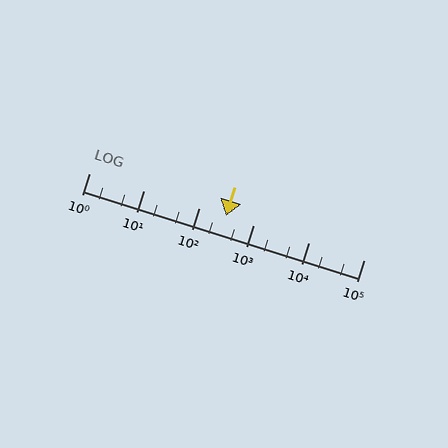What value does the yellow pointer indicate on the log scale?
The pointer indicates approximately 310.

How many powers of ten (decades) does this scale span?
The scale spans 5 decades, from 1 to 100000.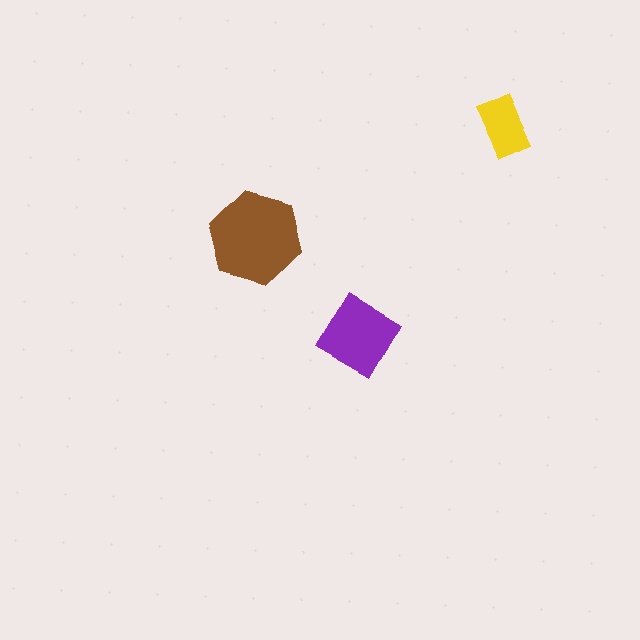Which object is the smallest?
The yellow rectangle.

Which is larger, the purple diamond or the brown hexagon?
The brown hexagon.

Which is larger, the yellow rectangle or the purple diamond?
The purple diamond.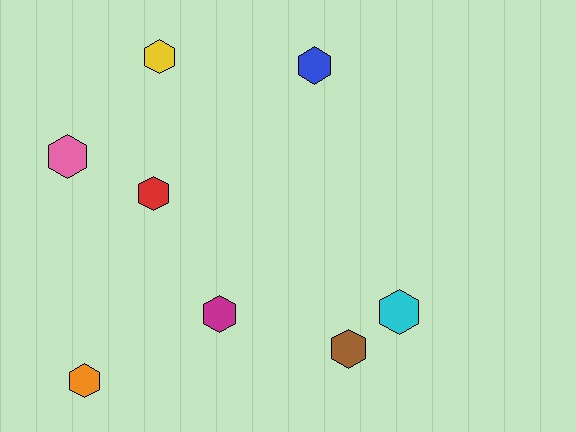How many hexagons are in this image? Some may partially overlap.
There are 8 hexagons.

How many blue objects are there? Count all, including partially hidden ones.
There is 1 blue object.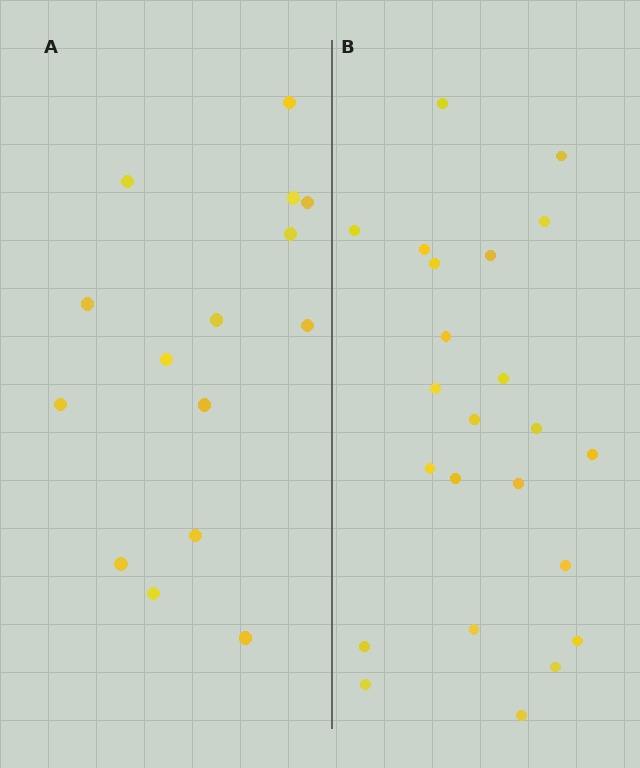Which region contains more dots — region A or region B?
Region B (the right region) has more dots.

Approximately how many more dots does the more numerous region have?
Region B has roughly 8 or so more dots than region A.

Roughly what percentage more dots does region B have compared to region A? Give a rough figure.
About 55% more.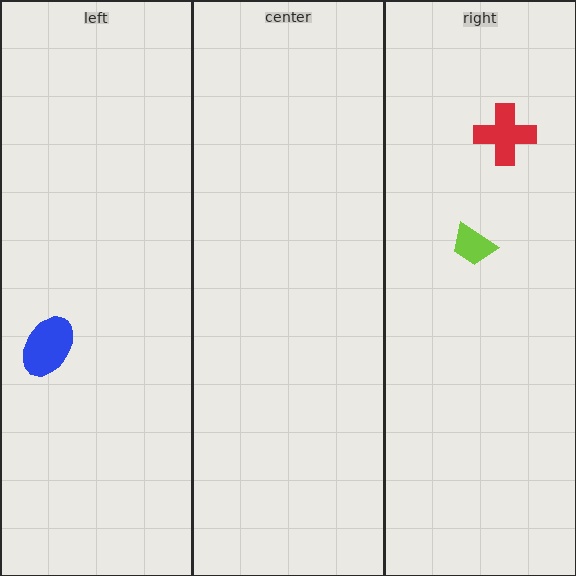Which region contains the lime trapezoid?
The right region.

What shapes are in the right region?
The red cross, the lime trapezoid.